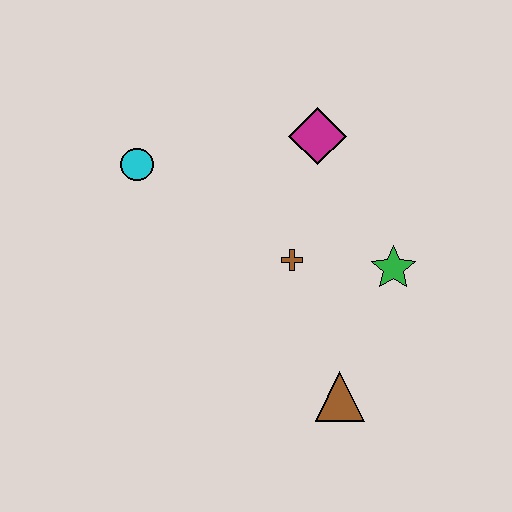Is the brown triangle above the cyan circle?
No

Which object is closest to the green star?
The brown cross is closest to the green star.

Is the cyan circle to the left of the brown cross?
Yes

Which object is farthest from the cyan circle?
The brown triangle is farthest from the cyan circle.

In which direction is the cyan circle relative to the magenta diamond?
The cyan circle is to the left of the magenta diamond.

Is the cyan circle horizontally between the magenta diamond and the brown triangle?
No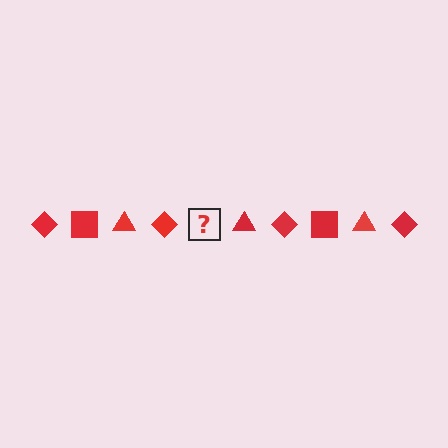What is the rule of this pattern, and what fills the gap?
The rule is that the pattern cycles through diamond, square, triangle shapes in red. The gap should be filled with a red square.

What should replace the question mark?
The question mark should be replaced with a red square.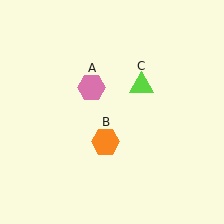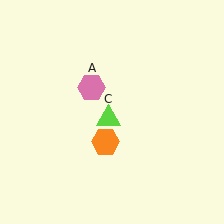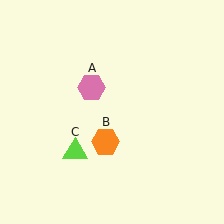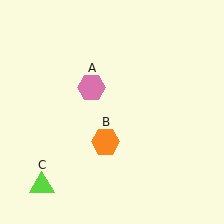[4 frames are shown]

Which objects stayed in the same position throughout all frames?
Pink hexagon (object A) and orange hexagon (object B) remained stationary.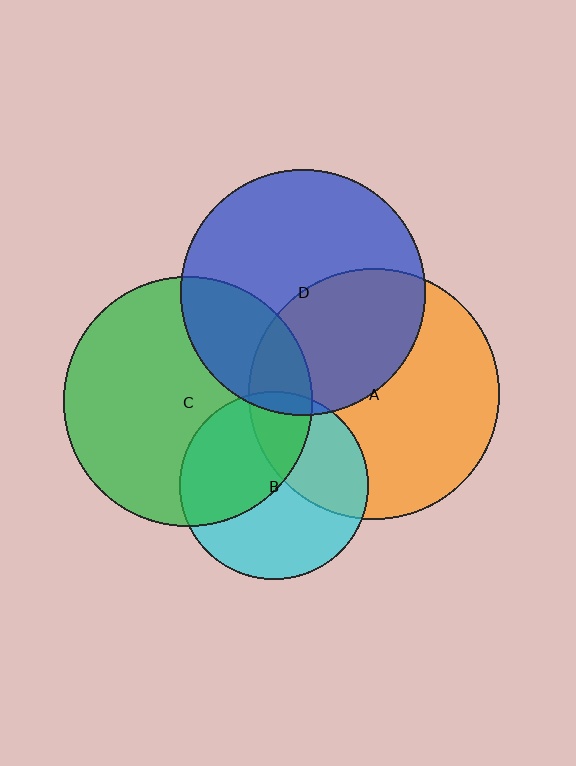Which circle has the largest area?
Circle A (orange).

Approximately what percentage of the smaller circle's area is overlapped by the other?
Approximately 5%.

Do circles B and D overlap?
Yes.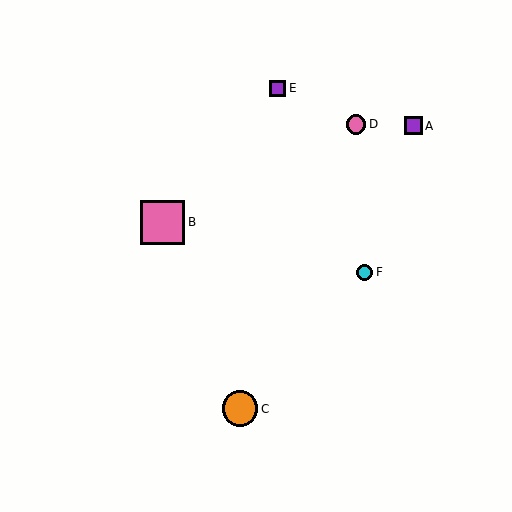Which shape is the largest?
The pink square (labeled B) is the largest.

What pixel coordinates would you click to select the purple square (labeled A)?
Click at (413, 126) to select the purple square A.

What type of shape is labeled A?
Shape A is a purple square.